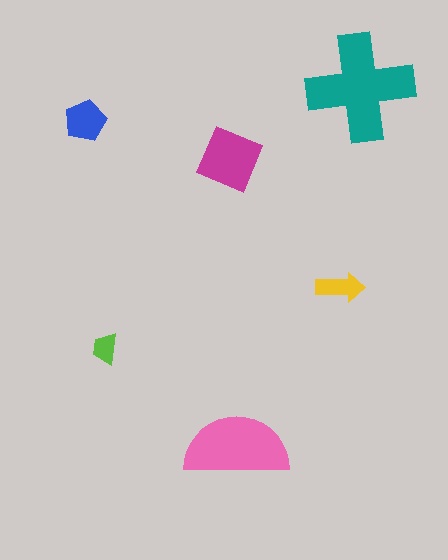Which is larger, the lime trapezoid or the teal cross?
The teal cross.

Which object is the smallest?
The lime trapezoid.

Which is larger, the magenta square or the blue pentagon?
The magenta square.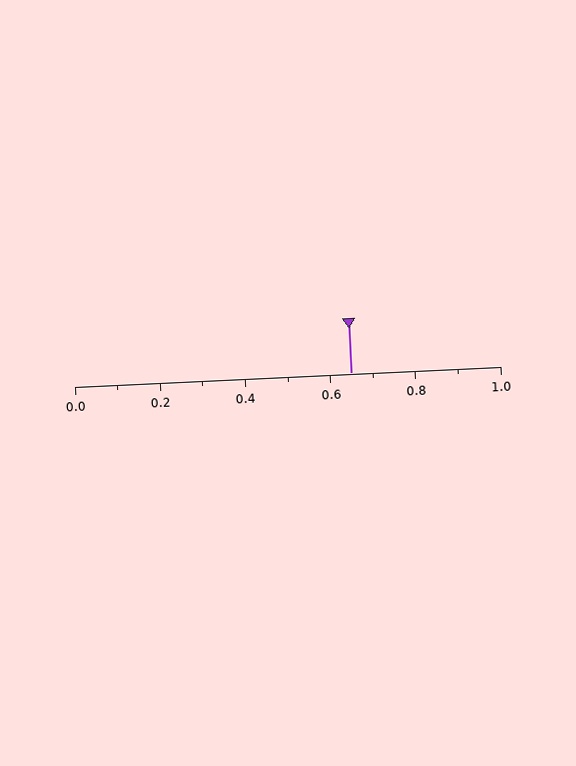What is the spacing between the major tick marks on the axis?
The major ticks are spaced 0.2 apart.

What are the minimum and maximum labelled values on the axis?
The axis runs from 0.0 to 1.0.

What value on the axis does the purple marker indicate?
The marker indicates approximately 0.65.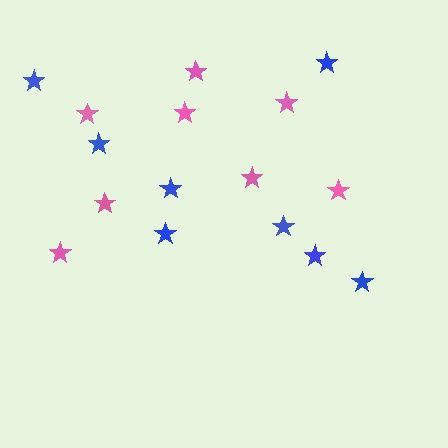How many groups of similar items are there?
There are 2 groups: one group of blue stars (8) and one group of pink stars (8).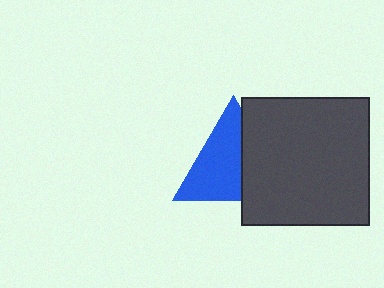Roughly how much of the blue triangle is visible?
About half of it is visible (roughly 62%).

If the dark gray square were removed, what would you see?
You would see the complete blue triangle.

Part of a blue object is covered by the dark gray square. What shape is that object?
It is a triangle.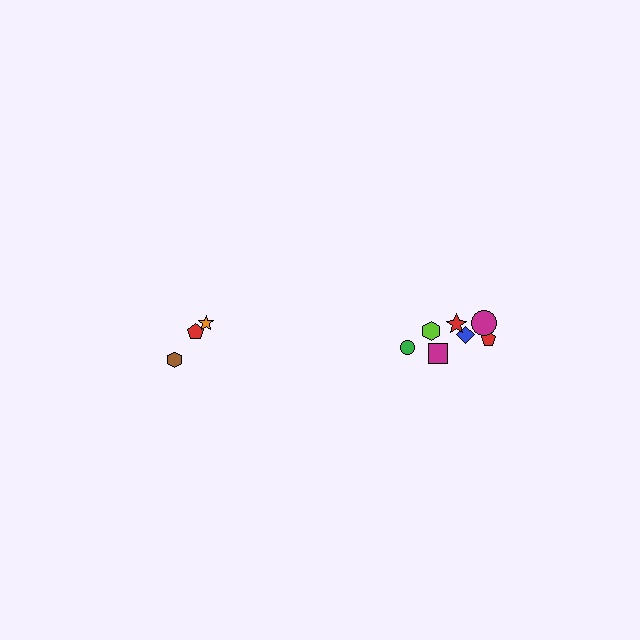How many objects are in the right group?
There are 7 objects.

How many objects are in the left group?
There are 3 objects.